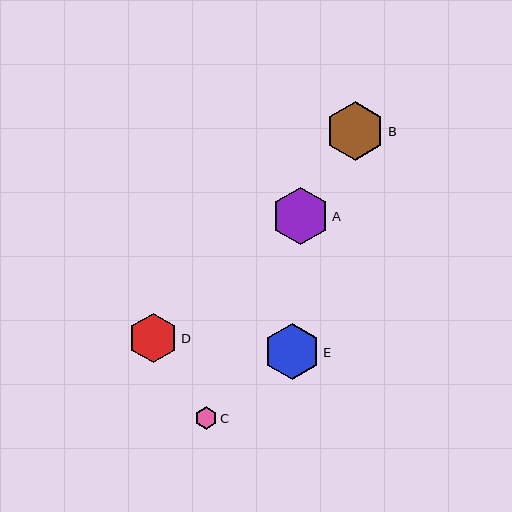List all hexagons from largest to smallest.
From largest to smallest: B, A, E, D, C.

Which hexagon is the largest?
Hexagon B is the largest with a size of approximately 59 pixels.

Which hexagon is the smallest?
Hexagon C is the smallest with a size of approximately 22 pixels.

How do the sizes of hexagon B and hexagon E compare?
Hexagon B and hexagon E are approximately the same size.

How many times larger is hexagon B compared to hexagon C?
Hexagon B is approximately 2.6 times the size of hexagon C.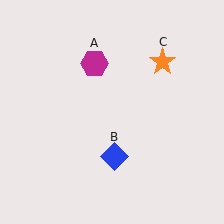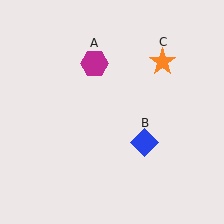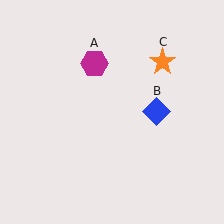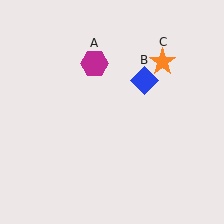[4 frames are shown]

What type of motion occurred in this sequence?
The blue diamond (object B) rotated counterclockwise around the center of the scene.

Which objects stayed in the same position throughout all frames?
Magenta hexagon (object A) and orange star (object C) remained stationary.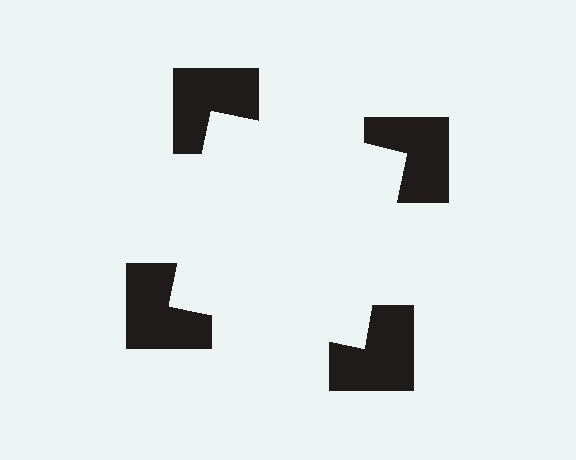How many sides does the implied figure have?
4 sides.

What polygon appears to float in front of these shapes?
An illusory square — its edges are inferred from the aligned wedge cuts in the notched squares, not physically drawn.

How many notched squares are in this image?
There are 4 — one at each vertex of the illusory square.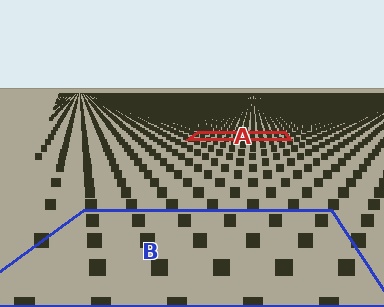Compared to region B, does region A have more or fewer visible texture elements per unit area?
Region A has more texture elements per unit area — they are packed more densely because it is farther away.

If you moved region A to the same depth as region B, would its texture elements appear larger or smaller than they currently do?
They would appear larger. At a closer depth, the same texture elements are projected at a bigger on-screen size.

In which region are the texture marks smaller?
The texture marks are smaller in region A, because it is farther away.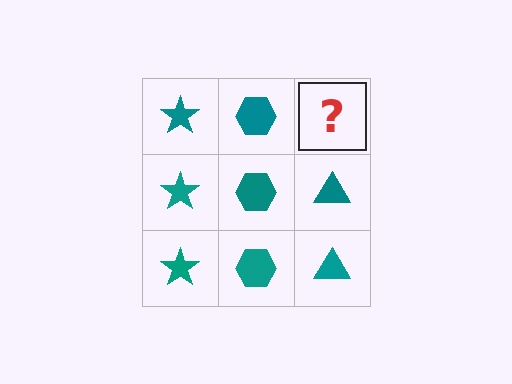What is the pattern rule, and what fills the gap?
The rule is that each column has a consistent shape. The gap should be filled with a teal triangle.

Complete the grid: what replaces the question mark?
The question mark should be replaced with a teal triangle.